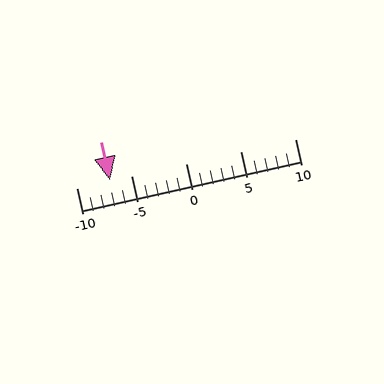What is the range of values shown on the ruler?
The ruler shows values from -10 to 10.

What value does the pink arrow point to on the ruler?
The pink arrow points to approximately -7.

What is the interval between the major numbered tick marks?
The major tick marks are spaced 5 units apart.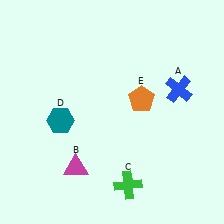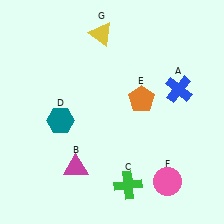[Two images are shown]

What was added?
A pink circle (F), a yellow triangle (G) were added in Image 2.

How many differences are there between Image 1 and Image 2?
There are 2 differences between the two images.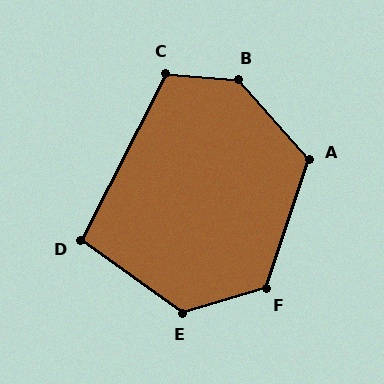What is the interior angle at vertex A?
Approximately 120 degrees (obtuse).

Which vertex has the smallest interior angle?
D, at approximately 99 degrees.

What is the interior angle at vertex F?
Approximately 125 degrees (obtuse).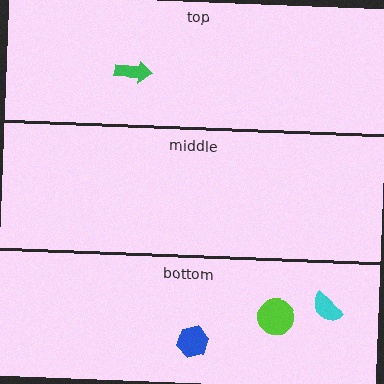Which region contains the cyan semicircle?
The bottom region.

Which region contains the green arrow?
The top region.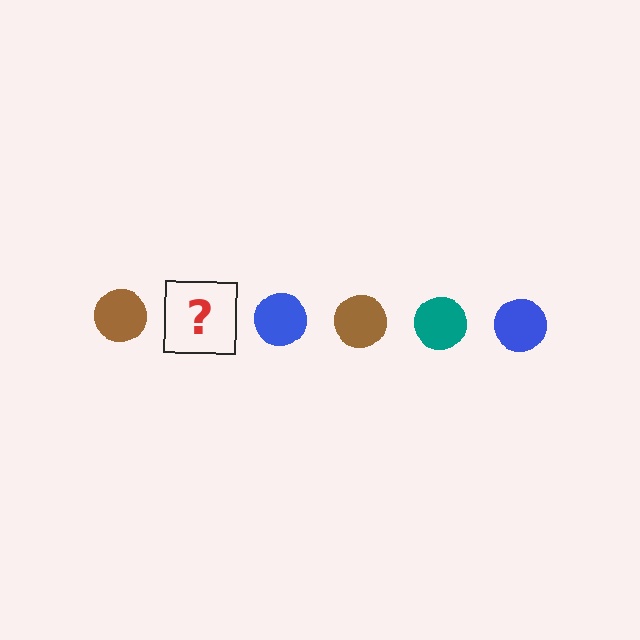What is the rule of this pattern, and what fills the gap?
The rule is that the pattern cycles through brown, teal, blue circles. The gap should be filled with a teal circle.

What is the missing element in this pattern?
The missing element is a teal circle.